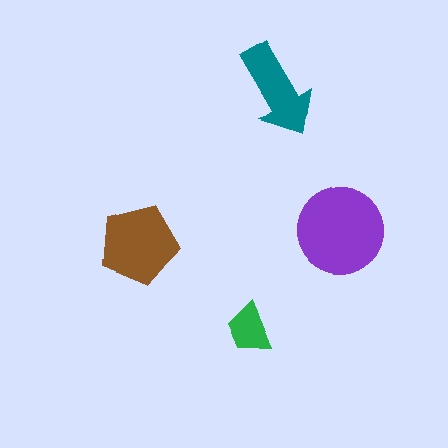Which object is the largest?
The purple circle.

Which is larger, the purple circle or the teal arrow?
The purple circle.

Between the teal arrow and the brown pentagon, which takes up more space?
The brown pentagon.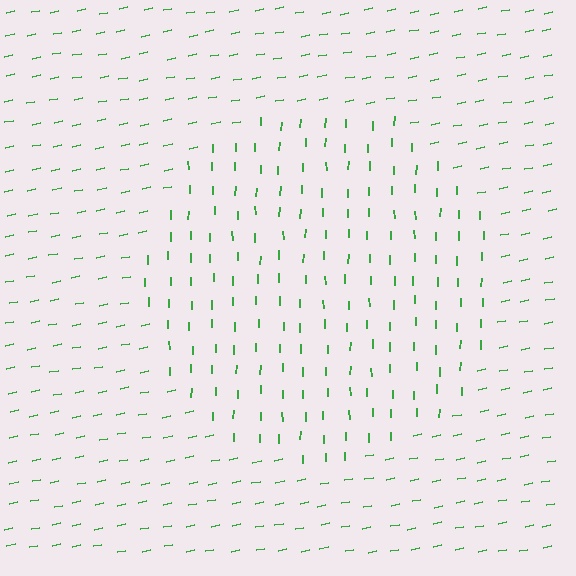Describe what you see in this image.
The image is filled with small green line segments. A circle region in the image has lines oriented differently from the surrounding lines, creating a visible texture boundary.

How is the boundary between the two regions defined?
The boundary is defined purely by a change in line orientation (approximately 78 degrees difference). All lines are the same color and thickness.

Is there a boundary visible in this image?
Yes, there is a texture boundary formed by a change in line orientation.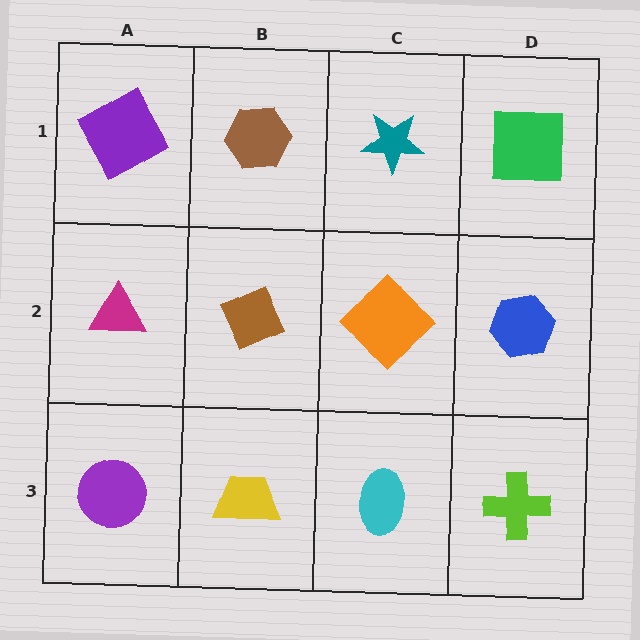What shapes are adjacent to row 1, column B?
A brown diamond (row 2, column B), a purple square (row 1, column A), a teal star (row 1, column C).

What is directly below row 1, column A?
A magenta triangle.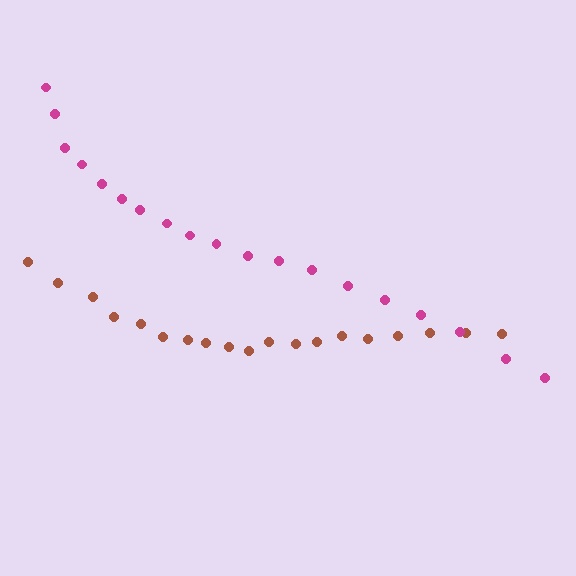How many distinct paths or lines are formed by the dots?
There are 2 distinct paths.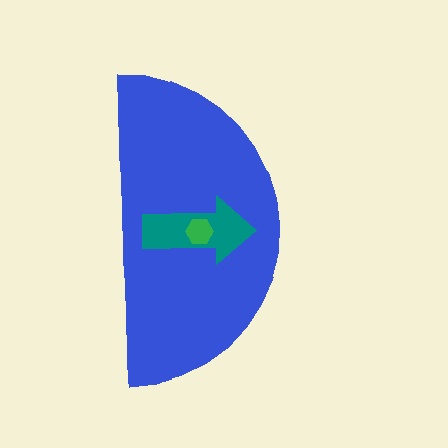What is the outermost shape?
The blue semicircle.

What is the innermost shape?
The green hexagon.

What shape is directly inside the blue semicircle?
The teal arrow.